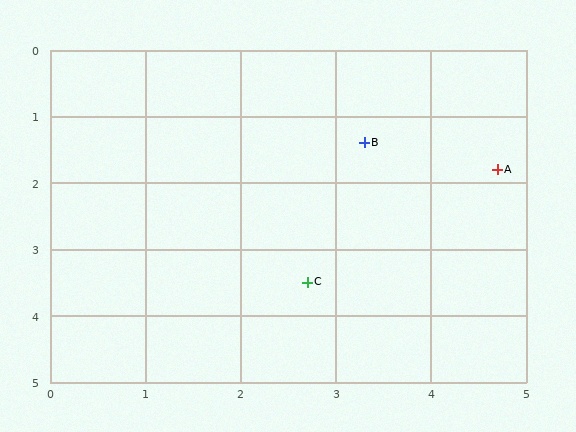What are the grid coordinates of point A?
Point A is at approximately (4.7, 1.8).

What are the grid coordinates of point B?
Point B is at approximately (3.3, 1.4).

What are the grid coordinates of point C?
Point C is at approximately (2.7, 3.5).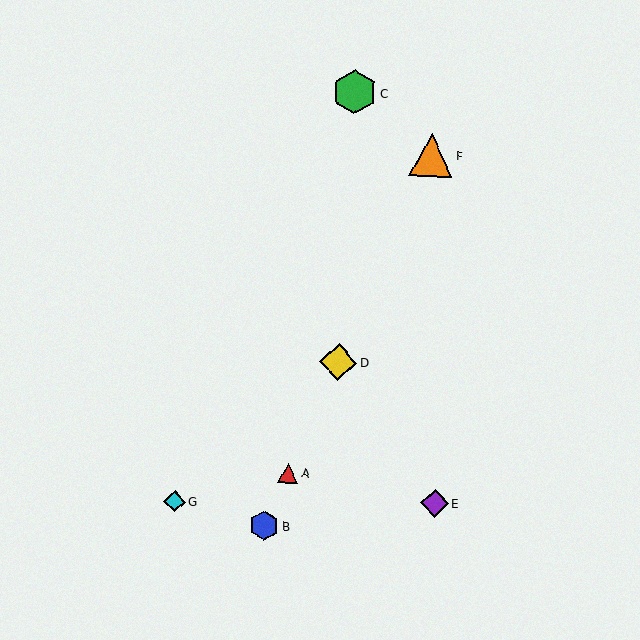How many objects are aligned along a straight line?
4 objects (A, B, D, F) are aligned along a straight line.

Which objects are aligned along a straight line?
Objects A, B, D, F are aligned along a straight line.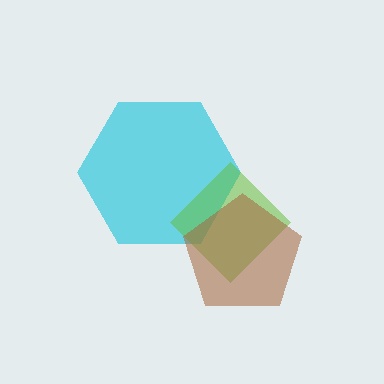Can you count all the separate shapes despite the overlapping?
Yes, there are 3 separate shapes.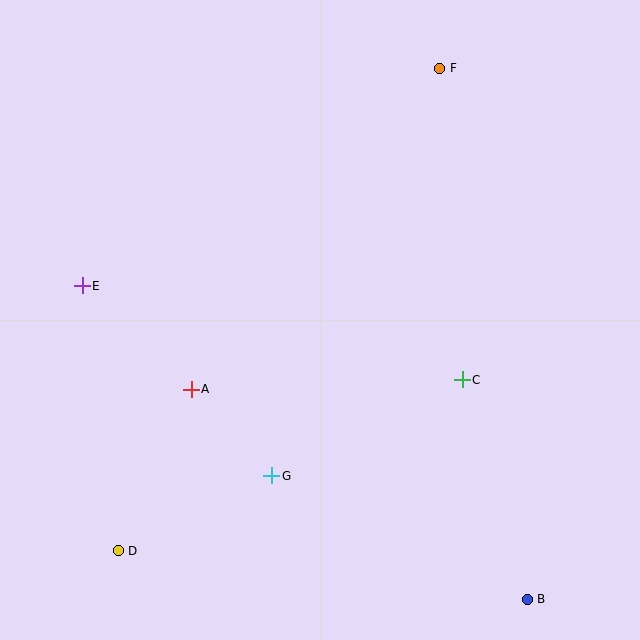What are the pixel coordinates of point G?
Point G is at (272, 476).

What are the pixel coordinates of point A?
Point A is at (191, 389).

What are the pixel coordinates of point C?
Point C is at (462, 380).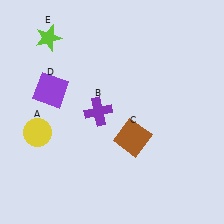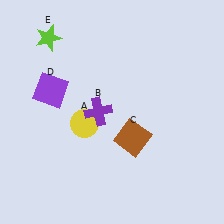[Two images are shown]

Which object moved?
The yellow circle (A) moved right.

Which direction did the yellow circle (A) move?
The yellow circle (A) moved right.